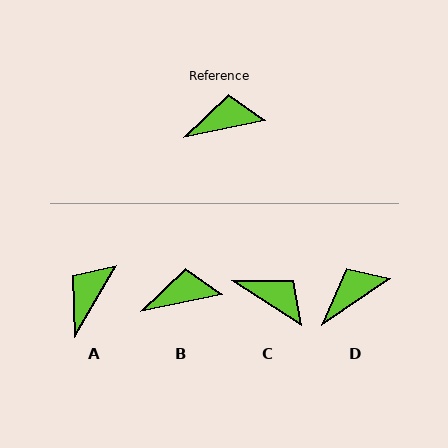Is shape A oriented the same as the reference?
No, it is off by about 49 degrees.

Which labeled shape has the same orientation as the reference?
B.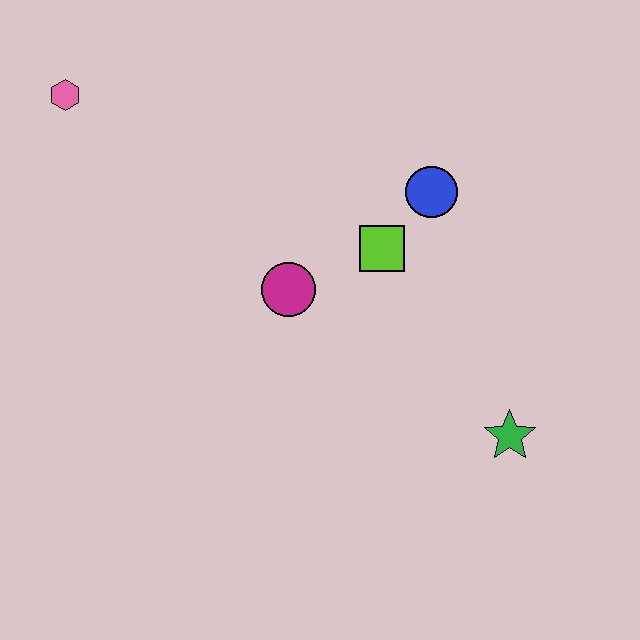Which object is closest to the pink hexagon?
The magenta circle is closest to the pink hexagon.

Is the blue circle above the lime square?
Yes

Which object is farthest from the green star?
The pink hexagon is farthest from the green star.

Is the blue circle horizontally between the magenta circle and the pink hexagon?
No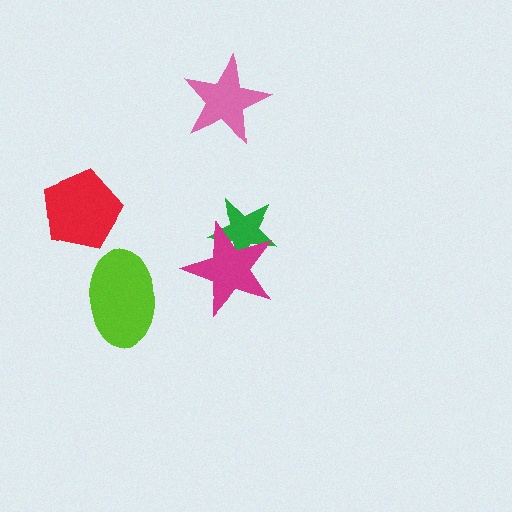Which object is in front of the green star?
The magenta star is in front of the green star.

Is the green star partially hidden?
Yes, it is partially covered by another shape.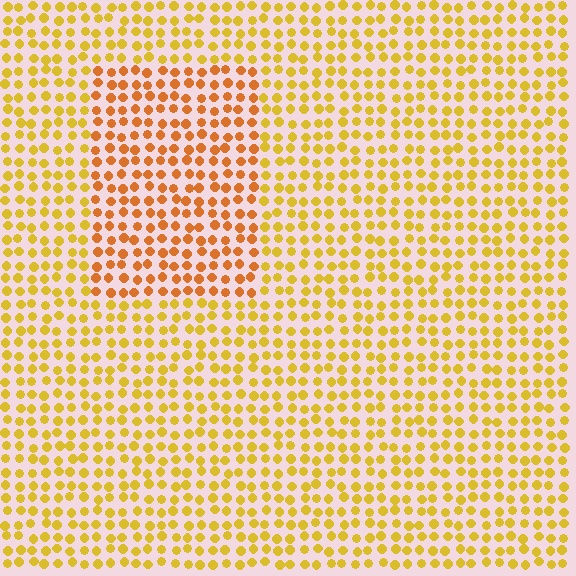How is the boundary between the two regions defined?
The boundary is defined purely by a slight shift in hue (about 26 degrees). Spacing, size, and orientation are identical on both sides.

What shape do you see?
I see a rectangle.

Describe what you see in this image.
The image is filled with small yellow elements in a uniform arrangement. A rectangle-shaped region is visible where the elements are tinted to a slightly different hue, forming a subtle color boundary.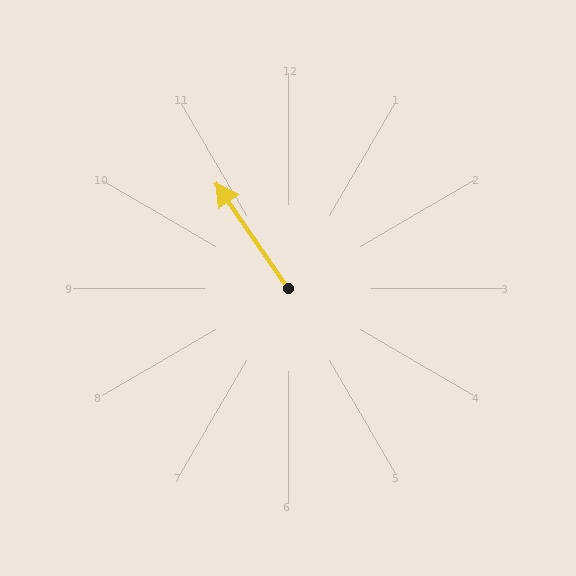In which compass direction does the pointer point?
Northwest.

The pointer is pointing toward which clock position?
Roughly 11 o'clock.